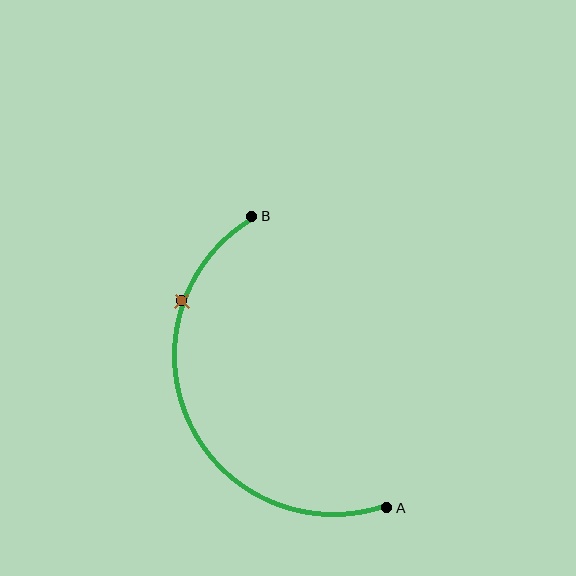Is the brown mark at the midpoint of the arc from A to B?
No. The brown mark lies on the arc but is closer to endpoint B. The arc midpoint would be at the point on the curve equidistant along the arc from both A and B.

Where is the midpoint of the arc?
The arc midpoint is the point on the curve farthest from the straight line joining A and B. It sits to the left of that line.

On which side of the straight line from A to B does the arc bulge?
The arc bulges to the left of the straight line connecting A and B.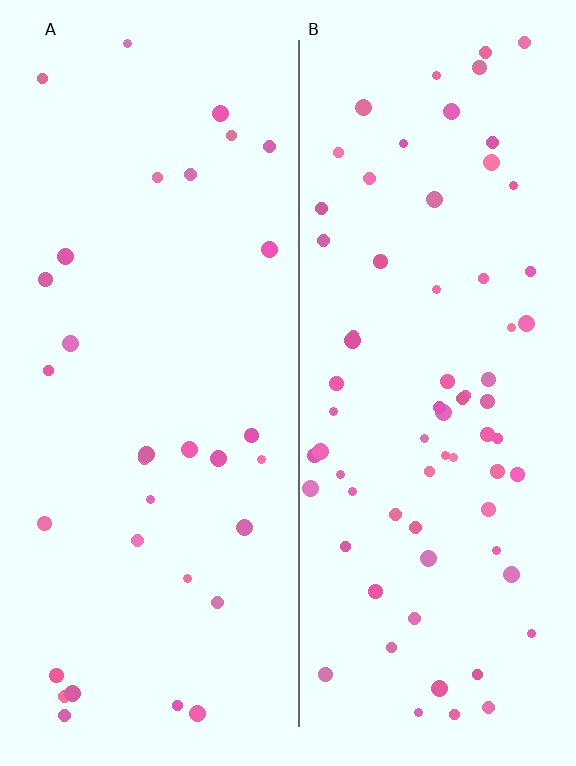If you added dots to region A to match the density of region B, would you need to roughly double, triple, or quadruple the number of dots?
Approximately double.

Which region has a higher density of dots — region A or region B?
B (the right).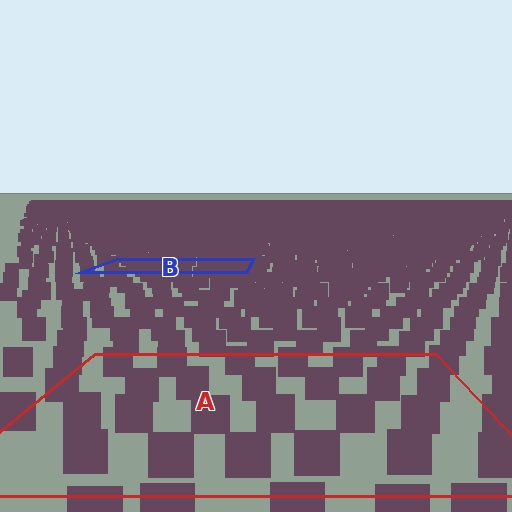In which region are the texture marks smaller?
The texture marks are smaller in region B, because it is farther away.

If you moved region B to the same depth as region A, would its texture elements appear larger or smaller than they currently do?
They would appear larger. At a closer depth, the same texture elements are projected at a bigger on-screen size.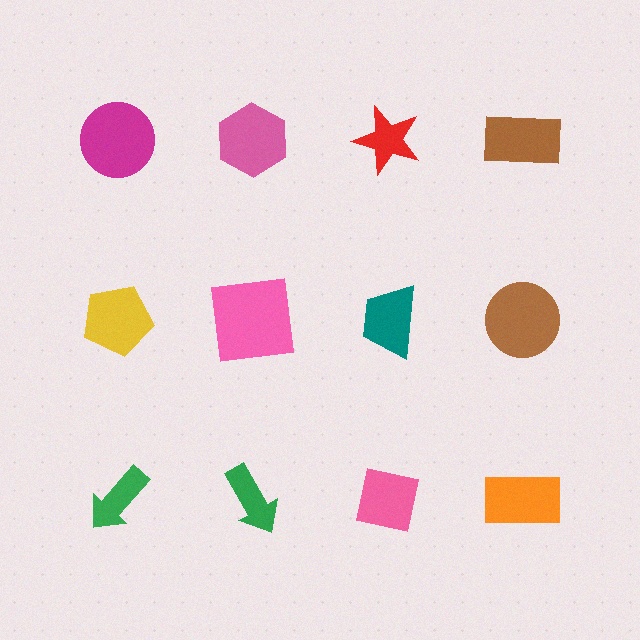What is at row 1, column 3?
A red star.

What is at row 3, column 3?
A pink square.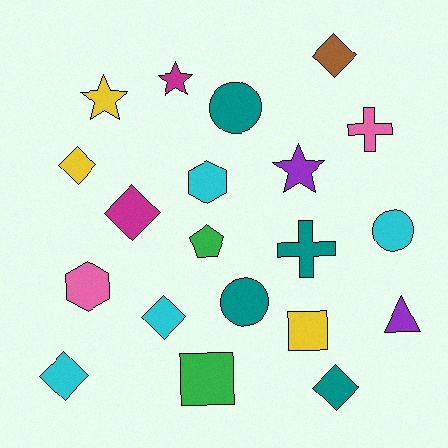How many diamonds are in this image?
There are 6 diamonds.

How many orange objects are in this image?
There are no orange objects.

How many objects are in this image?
There are 20 objects.